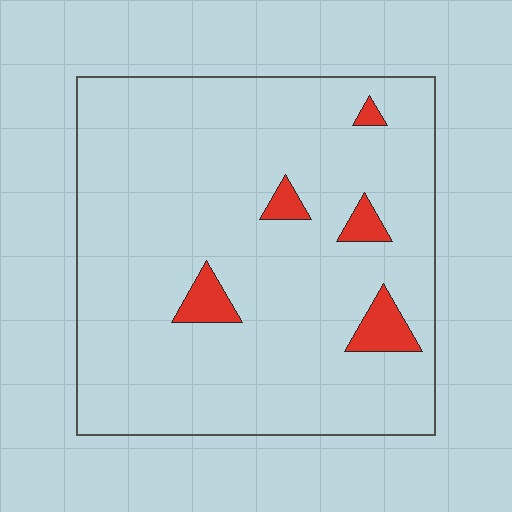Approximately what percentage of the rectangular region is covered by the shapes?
Approximately 5%.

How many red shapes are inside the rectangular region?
5.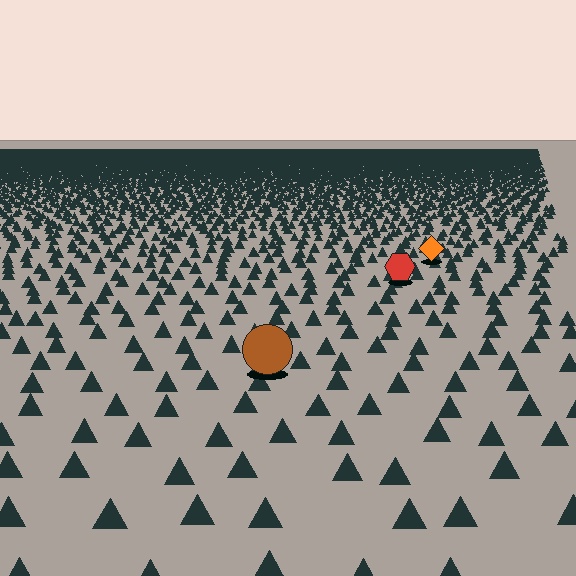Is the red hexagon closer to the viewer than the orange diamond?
Yes. The red hexagon is closer — you can tell from the texture gradient: the ground texture is coarser near it.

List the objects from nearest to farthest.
From nearest to farthest: the brown circle, the red hexagon, the orange diamond.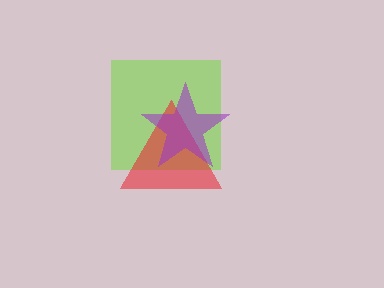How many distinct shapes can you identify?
There are 3 distinct shapes: a lime square, a red triangle, a purple star.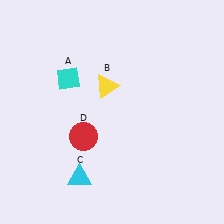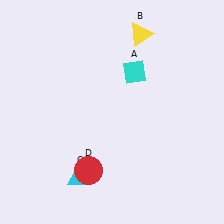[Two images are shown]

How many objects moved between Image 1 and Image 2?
3 objects moved between the two images.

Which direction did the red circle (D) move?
The red circle (D) moved down.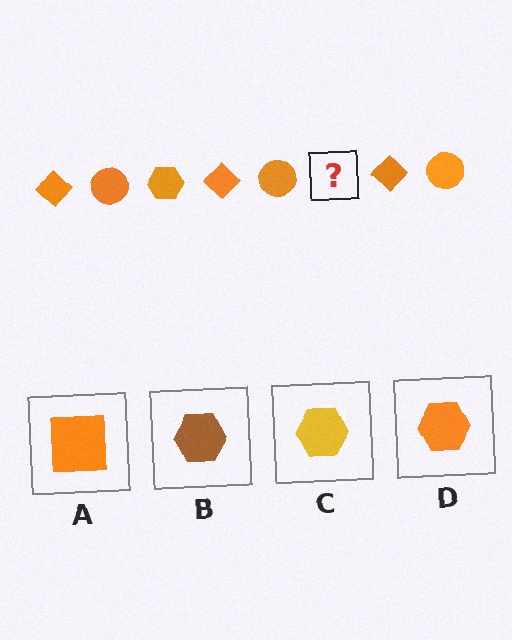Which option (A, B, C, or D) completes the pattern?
D.